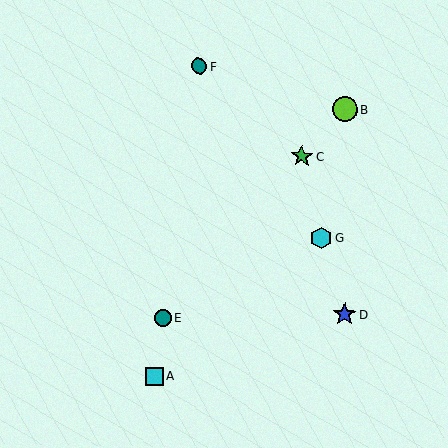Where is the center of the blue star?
The center of the blue star is at (344, 315).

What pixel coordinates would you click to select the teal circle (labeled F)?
Click at (199, 66) to select the teal circle F.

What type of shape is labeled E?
Shape E is a teal circle.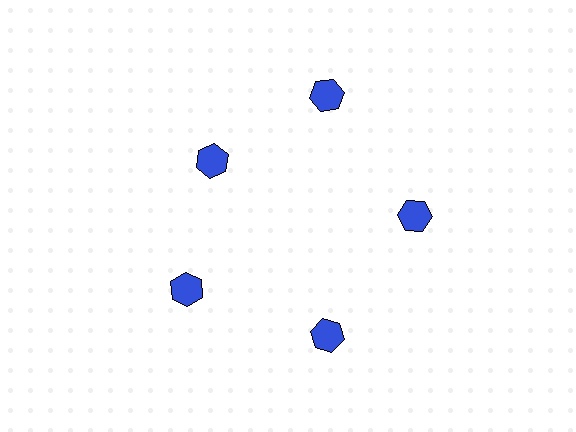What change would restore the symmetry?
The symmetry would be restored by moving it outward, back onto the ring so that all 5 hexagons sit at equal angles and equal distance from the center.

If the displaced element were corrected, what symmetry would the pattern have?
It would have 5-fold rotational symmetry — the pattern would map onto itself every 72 degrees.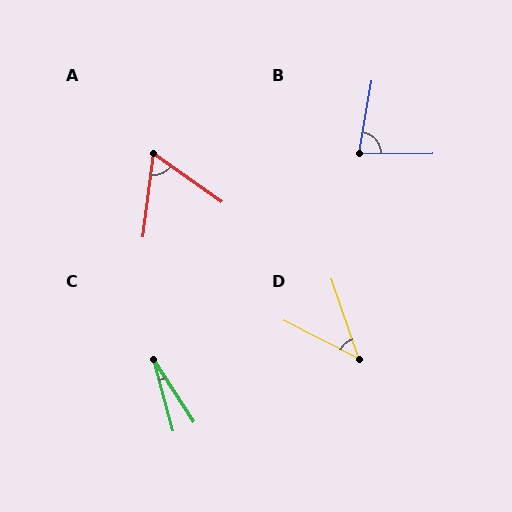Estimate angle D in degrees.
Approximately 44 degrees.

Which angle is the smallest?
C, at approximately 18 degrees.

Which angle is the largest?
B, at approximately 80 degrees.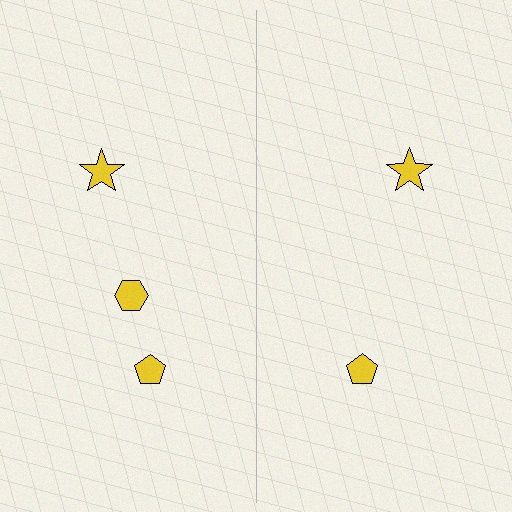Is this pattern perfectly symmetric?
No, the pattern is not perfectly symmetric. A yellow hexagon is missing from the right side.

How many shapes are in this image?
There are 5 shapes in this image.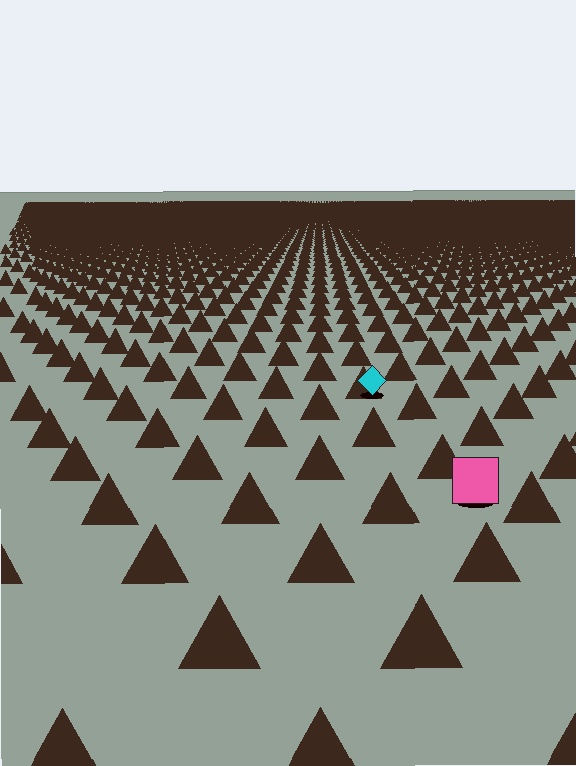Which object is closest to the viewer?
The pink square is closest. The texture marks near it are larger and more spread out.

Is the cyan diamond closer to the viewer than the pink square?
No. The pink square is closer — you can tell from the texture gradient: the ground texture is coarser near it.